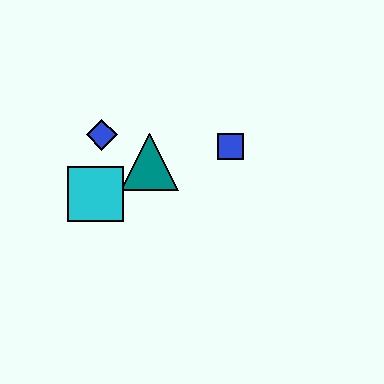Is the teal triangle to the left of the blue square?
Yes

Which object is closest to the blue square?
The teal triangle is closest to the blue square.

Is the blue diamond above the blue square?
Yes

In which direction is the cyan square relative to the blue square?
The cyan square is to the left of the blue square.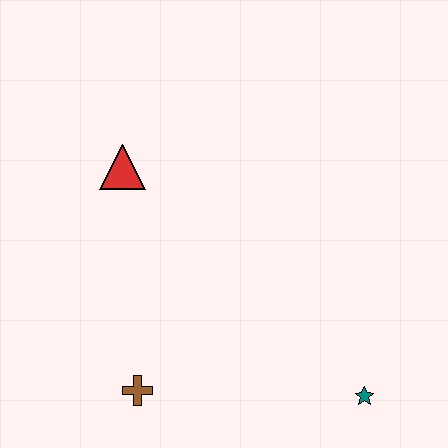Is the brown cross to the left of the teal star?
Yes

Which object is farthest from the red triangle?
The teal star is farthest from the red triangle.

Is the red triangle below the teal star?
No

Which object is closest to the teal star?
The brown cross is closest to the teal star.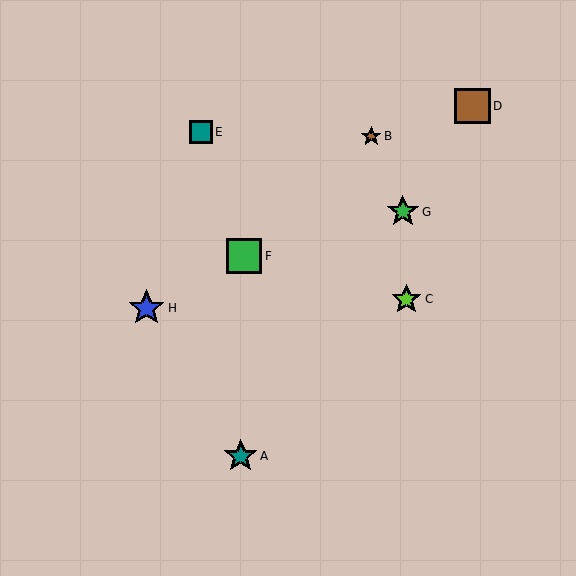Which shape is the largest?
The blue star (labeled H) is the largest.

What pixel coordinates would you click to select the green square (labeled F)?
Click at (244, 256) to select the green square F.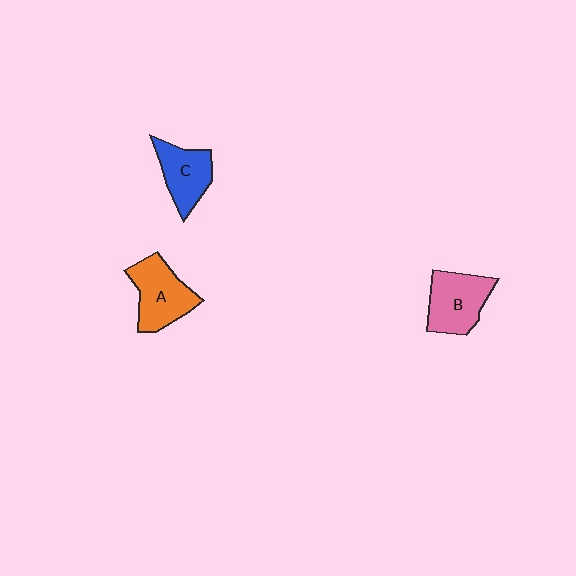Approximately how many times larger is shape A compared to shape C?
Approximately 1.2 times.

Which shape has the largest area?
Shape A (orange).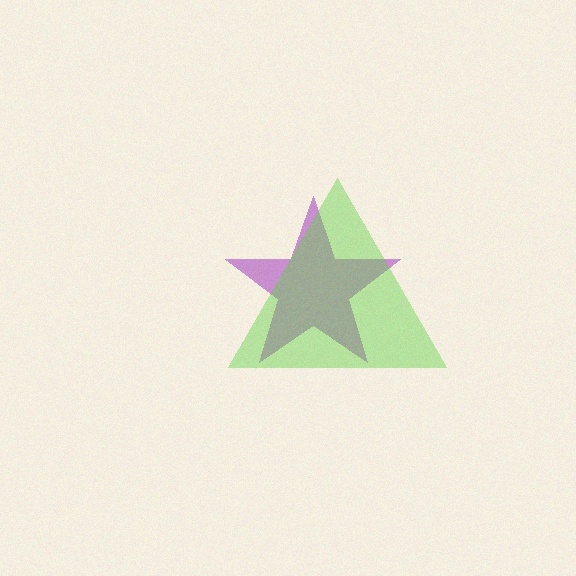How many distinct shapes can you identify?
There are 2 distinct shapes: a purple star, a lime triangle.